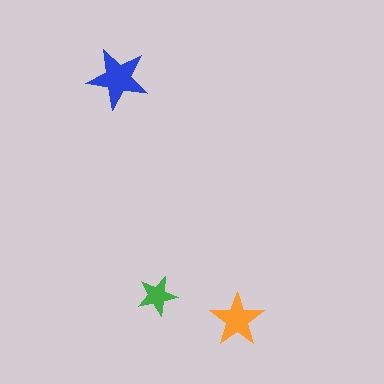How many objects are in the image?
There are 3 objects in the image.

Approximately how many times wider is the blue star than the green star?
About 1.5 times wider.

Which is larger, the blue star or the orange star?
The blue one.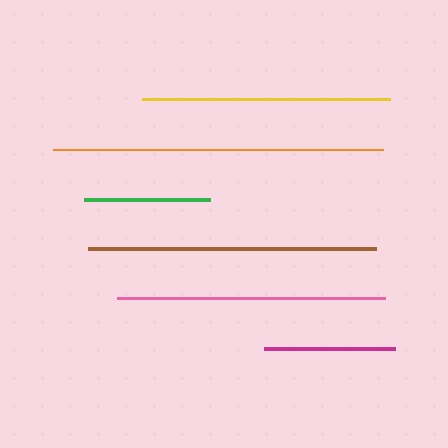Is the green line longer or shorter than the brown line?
The brown line is longer than the green line.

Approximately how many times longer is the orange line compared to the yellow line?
The orange line is approximately 1.3 times the length of the yellow line.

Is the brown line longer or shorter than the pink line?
The brown line is longer than the pink line.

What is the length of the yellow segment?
The yellow segment is approximately 248 pixels long.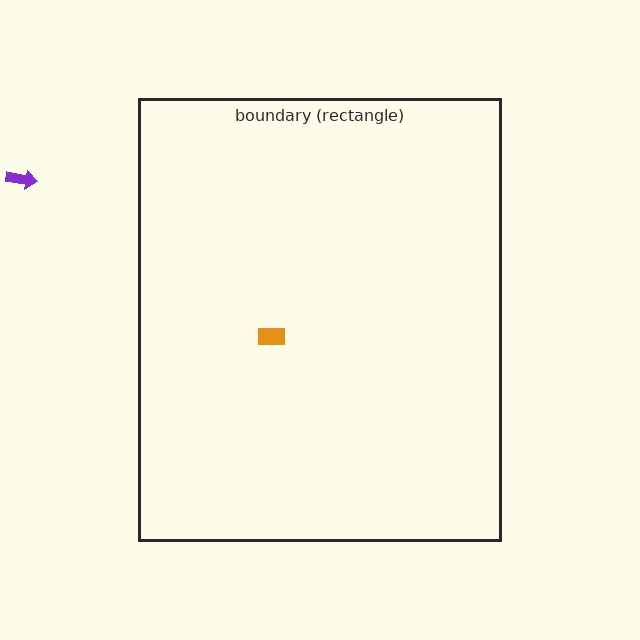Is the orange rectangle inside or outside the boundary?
Inside.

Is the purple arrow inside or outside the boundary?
Outside.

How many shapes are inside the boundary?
1 inside, 1 outside.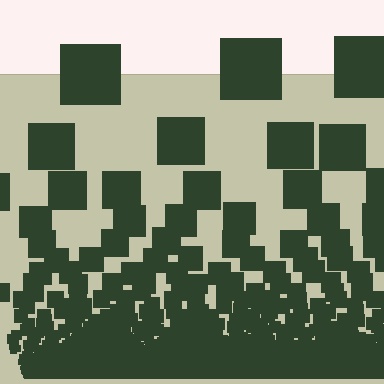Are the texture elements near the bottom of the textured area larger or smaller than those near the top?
Smaller. The gradient is inverted — elements near the bottom are smaller and denser.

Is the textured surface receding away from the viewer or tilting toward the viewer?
The surface appears to tilt toward the viewer. Texture elements get larger and sparser toward the top.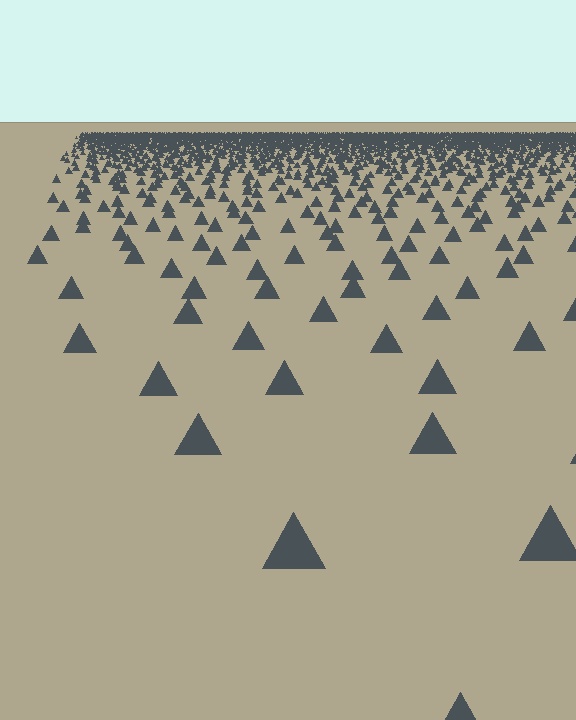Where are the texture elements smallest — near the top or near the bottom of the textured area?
Near the top.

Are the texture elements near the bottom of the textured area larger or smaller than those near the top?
Larger. Near the bottom, elements are closer to the viewer and appear at a bigger on-screen size.